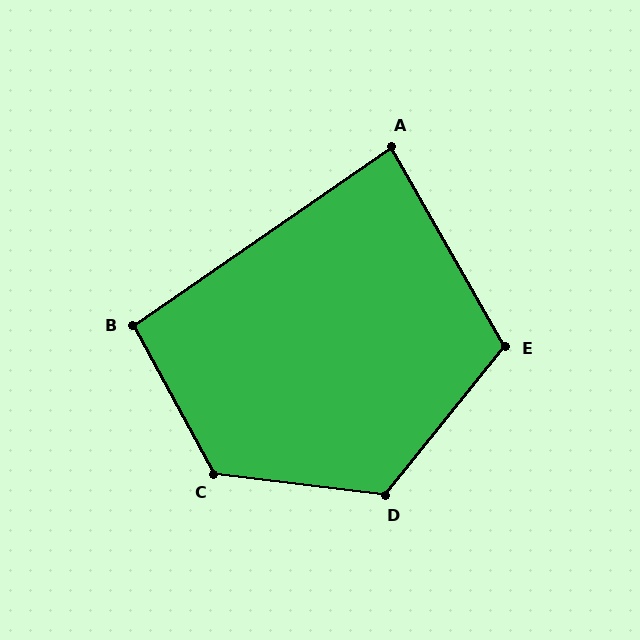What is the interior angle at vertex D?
Approximately 122 degrees (obtuse).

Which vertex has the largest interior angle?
C, at approximately 126 degrees.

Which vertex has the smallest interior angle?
A, at approximately 85 degrees.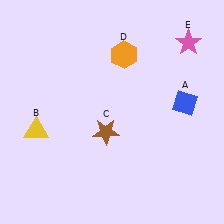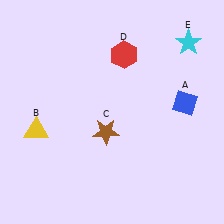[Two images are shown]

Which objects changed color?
D changed from orange to red. E changed from pink to cyan.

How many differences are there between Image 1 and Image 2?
There are 2 differences between the two images.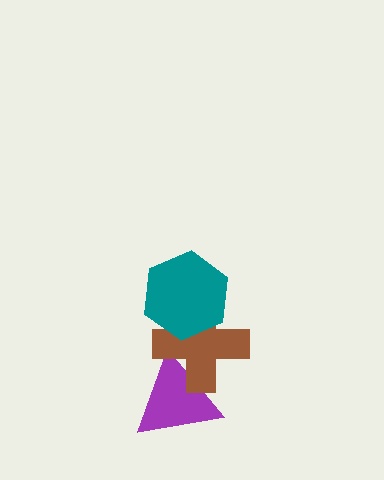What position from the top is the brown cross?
The brown cross is 2nd from the top.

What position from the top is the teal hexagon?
The teal hexagon is 1st from the top.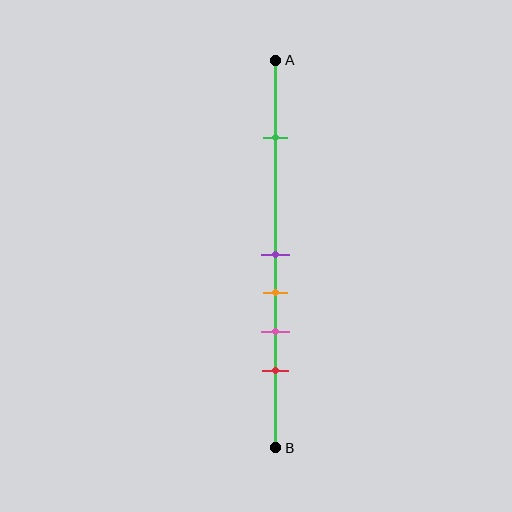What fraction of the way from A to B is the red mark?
The red mark is approximately 80% (0.8) of the way from A to B.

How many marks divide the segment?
There are 5 marks dividing the segment.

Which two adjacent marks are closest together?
The purple and orange marks are the closest adjacent pair.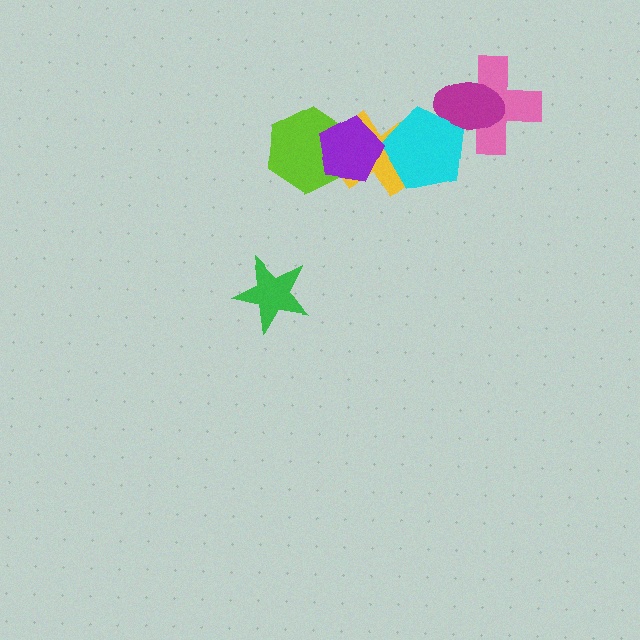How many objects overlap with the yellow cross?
3 objects overlap with the yellow cross.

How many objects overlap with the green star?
0 objects overlap with the green star.